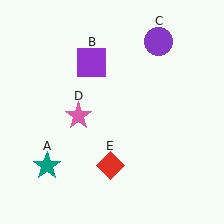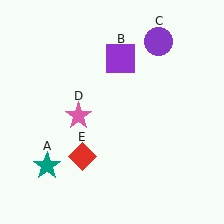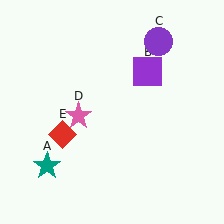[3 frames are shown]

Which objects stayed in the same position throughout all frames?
Teal star (object A) and purple circle (object C) and pink star (object D) remained stationary.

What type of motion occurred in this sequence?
The purple square (object B), red diamond (object E) rotated clockwise around the center of the scene.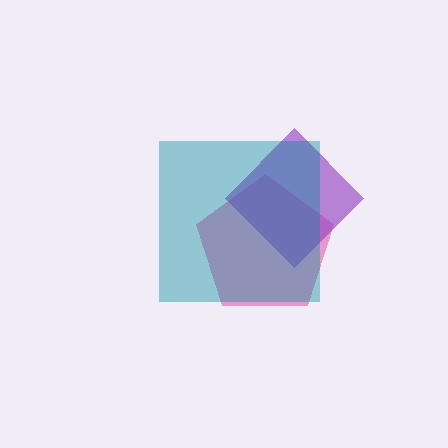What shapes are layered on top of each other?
The layered shapes are: a pink pentagon, a purple diamond, a teal square.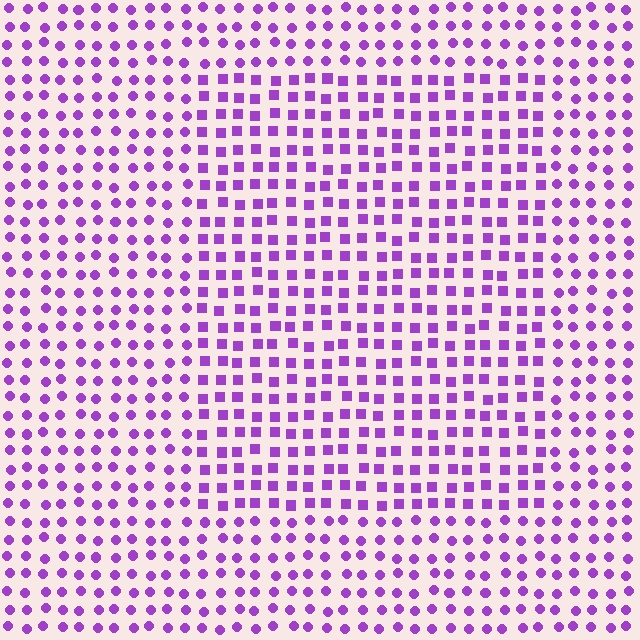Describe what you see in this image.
The image is filled with small purple elements arranged in a uniform grid. A rectangle-shaped region contains squares, while the surrounding area contains circles. The boundary is defined purely by the change in element shape.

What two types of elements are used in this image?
The image uses squares inside the rectangle region and circles outside it.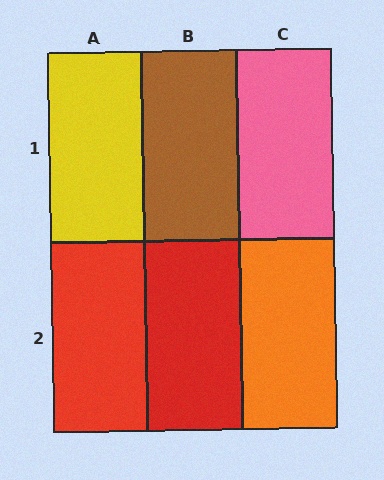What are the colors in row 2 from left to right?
Red, red, orange.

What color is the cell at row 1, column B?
Brown.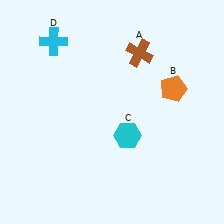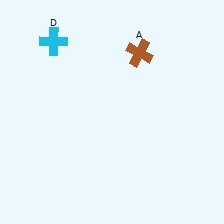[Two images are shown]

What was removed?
The cyan hexagon (C), the orange pentagon (B) were removed in Image 2.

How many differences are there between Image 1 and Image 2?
There are 2 differences between the two images.